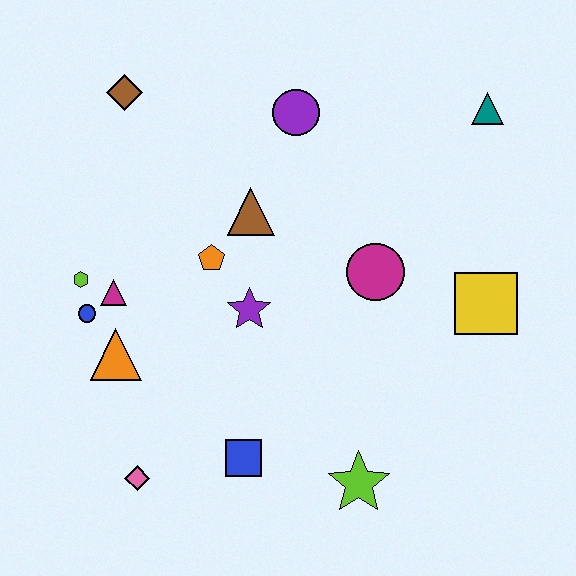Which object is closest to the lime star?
The blue square is closest to the lime star.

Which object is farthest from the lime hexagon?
The teal triangle is farthest from the lime hexagon.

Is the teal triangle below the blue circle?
No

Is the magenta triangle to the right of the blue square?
No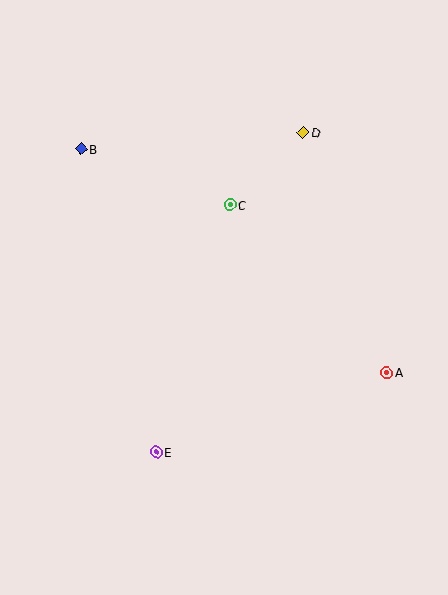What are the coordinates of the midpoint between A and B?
The midpoint between A and B is at (234, 261).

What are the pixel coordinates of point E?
Point E is at (156, 452).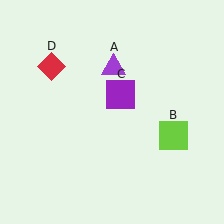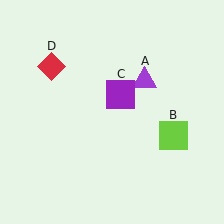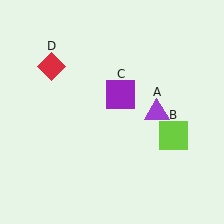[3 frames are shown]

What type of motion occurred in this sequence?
The purple triangle (object A) rotated clockwise around the center of the scene.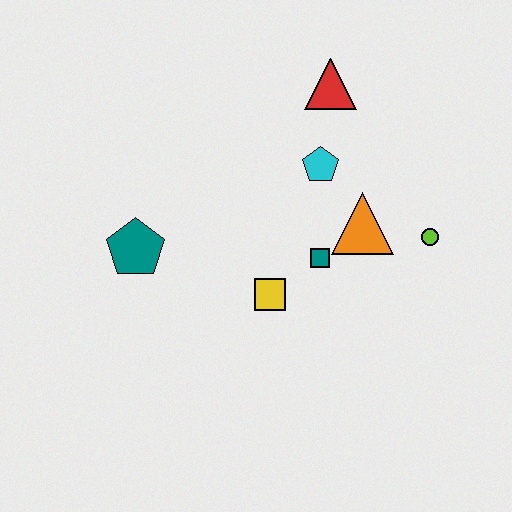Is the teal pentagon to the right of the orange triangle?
No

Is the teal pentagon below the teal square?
No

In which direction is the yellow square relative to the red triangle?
The yellow square is below the red triangle.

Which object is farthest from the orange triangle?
The teal pentagon is farthest from the orange triangle.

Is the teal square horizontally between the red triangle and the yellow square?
Yes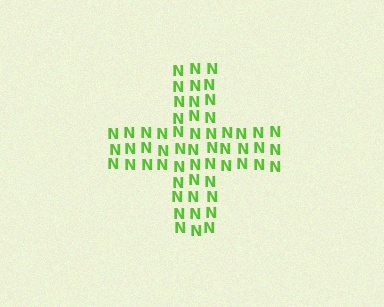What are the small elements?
The small elements are letter N's.